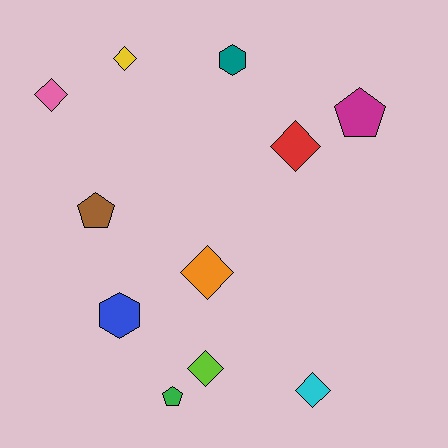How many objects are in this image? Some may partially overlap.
There are 11 objects.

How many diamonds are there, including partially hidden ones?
There are 6 diamonds.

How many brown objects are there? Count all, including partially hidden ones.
There is 1 brown object.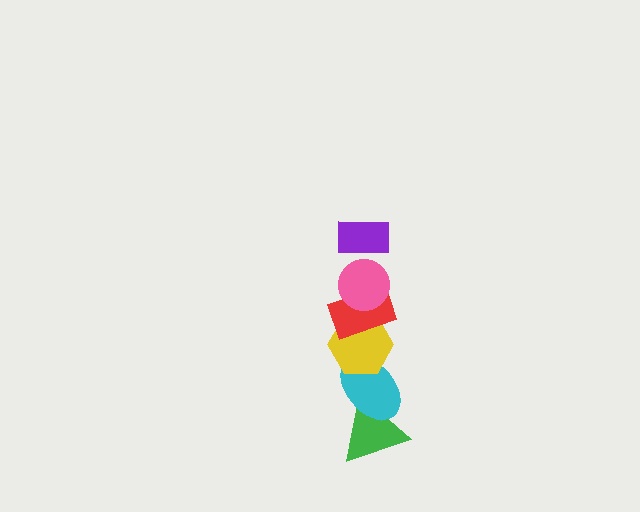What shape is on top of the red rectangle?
The pink circle is on top of the red rectangle.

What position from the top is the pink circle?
The pink circle is 2nd from the top.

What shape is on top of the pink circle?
The purple rectangle is on top of the pink circle.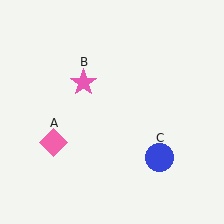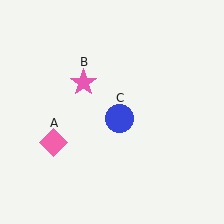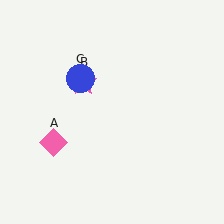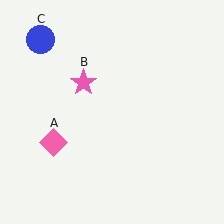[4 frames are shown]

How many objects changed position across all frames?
1 object changed position: blue circle (object C).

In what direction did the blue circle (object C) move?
The blue circle (object C) moved up and to the left.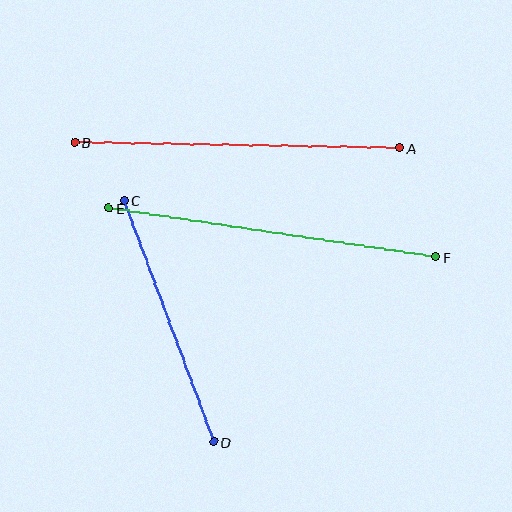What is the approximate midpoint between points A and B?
The midpoint is at approximately (237, 145) pixels.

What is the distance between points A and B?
The distance is approximately 325 pixels.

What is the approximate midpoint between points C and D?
The midpoint is at approximately (169, 321) pixels.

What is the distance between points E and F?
The distance is approximately 331 pixels.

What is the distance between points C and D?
The distance is approximately 258 pixels.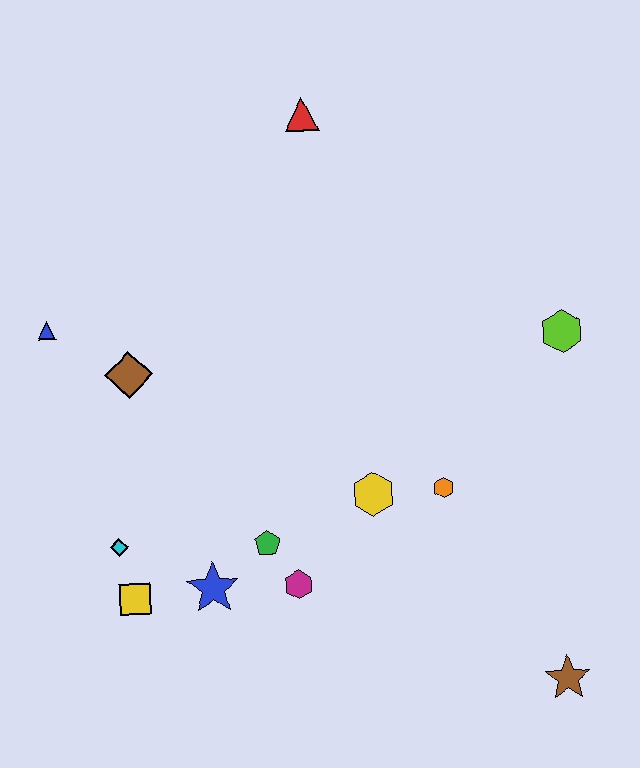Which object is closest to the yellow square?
The cyan diamond is closest to the yellow square.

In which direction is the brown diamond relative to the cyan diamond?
The brown diamond is above the cyan diamond.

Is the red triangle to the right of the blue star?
Yes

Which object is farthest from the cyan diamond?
The lime hexagon is farthest from the cyan diamond.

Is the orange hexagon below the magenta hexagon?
No